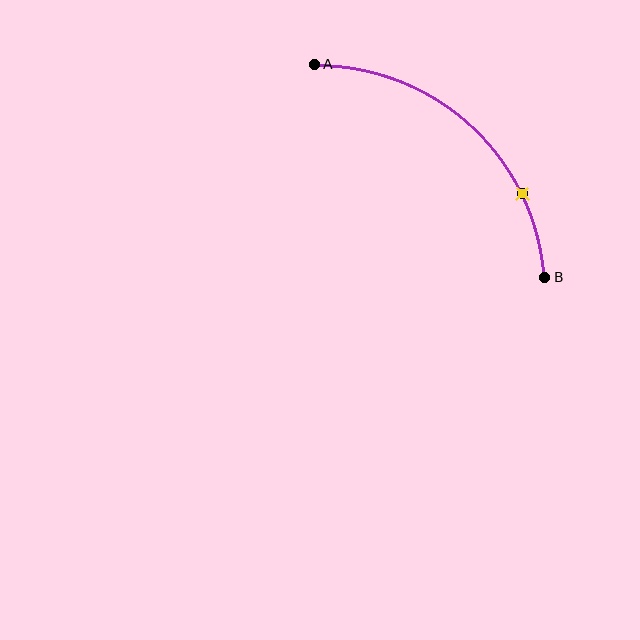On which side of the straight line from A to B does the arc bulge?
The arc bulges above and to the right of the straight line connecting A and B.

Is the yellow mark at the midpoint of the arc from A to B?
No. The yellow mark lies on the arc but is closer to endpoint B. The arc midpoint would be at the point on the curve equidistant along the arc from both A and B.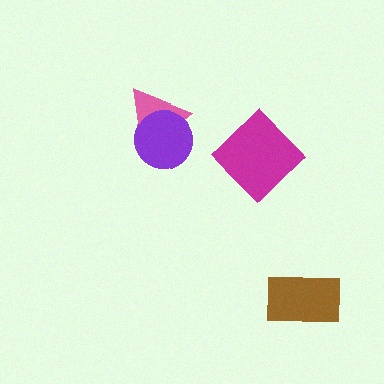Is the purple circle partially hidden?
No, no other shape covers it.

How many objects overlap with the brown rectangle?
0 objects overlap with the brown rectangle.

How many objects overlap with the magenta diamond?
0 objects overlap with the magenta diamond.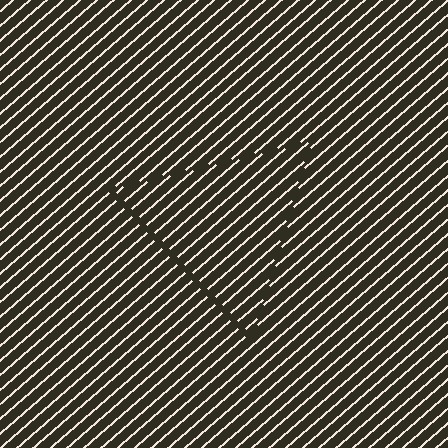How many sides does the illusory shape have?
3 sides — the line-ends trace a triangle.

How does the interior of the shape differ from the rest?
The interior of the shape contains the same grating, shifted by half a period — the contour is defined by the phase discontinuity where line-ends from the inner and outer gratings abut.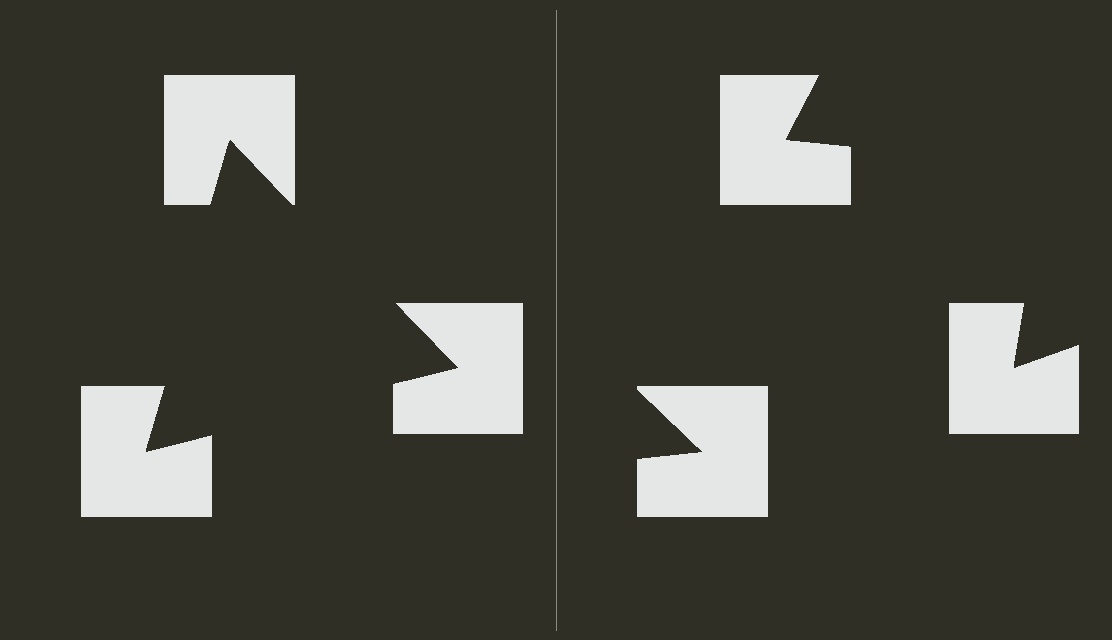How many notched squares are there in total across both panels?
6 — 3 on each side.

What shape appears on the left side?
An illusory triangle.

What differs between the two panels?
The notched squares are positioned identically on both sides; only the wedge orientations differ. On the left they align to a triangle; on the right they are misaligned.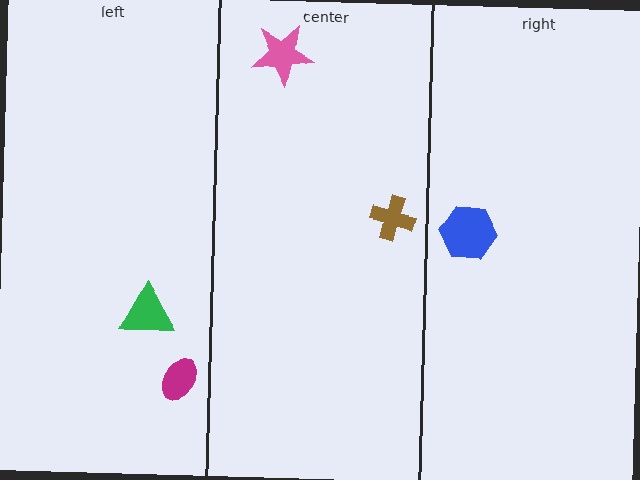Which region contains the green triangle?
The left region.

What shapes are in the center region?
The pink star, the brown cross.